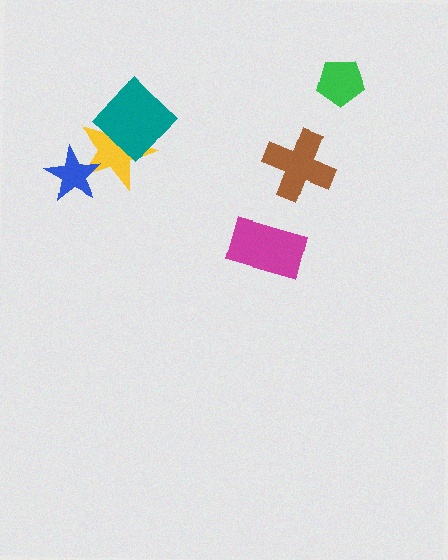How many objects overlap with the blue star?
1 object overlaps with the blue star.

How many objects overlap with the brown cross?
0 objects overlap with the brown cross.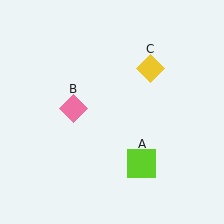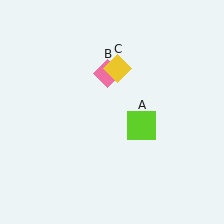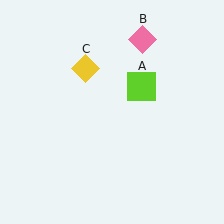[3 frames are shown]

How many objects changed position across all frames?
3 objects changed position: lime square (object A), pink diamond (object B), yellow diamond (object C).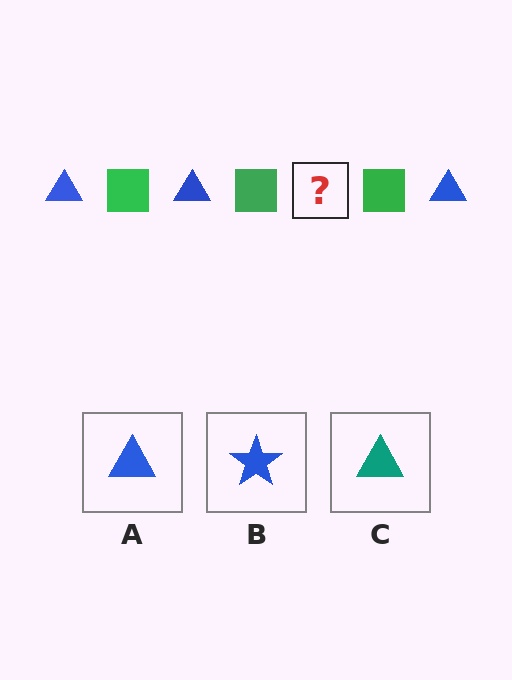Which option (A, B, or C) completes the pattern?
A.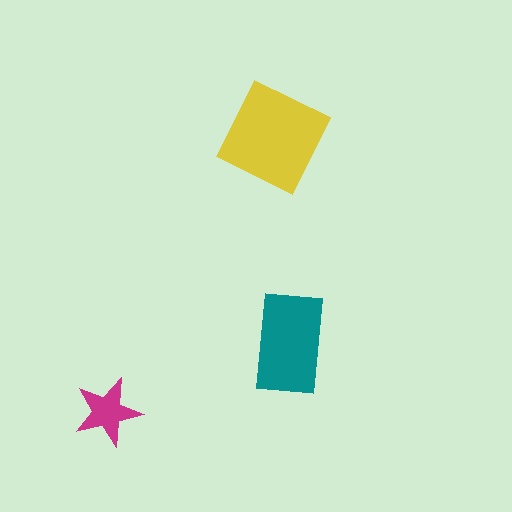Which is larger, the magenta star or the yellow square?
The yellow square.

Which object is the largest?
The yellow square.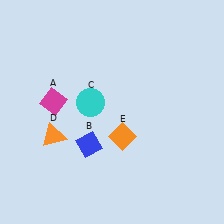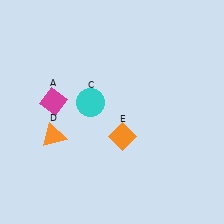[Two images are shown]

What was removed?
The blue diamond (B) was removed in Image 2.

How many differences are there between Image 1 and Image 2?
There is 1 difference between the two images.